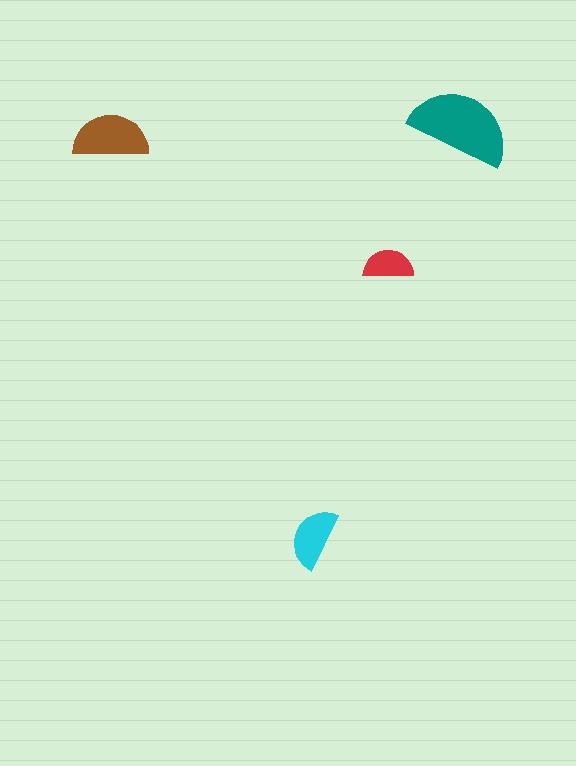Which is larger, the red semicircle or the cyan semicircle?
The cyan one.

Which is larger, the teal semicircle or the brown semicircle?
The teal one.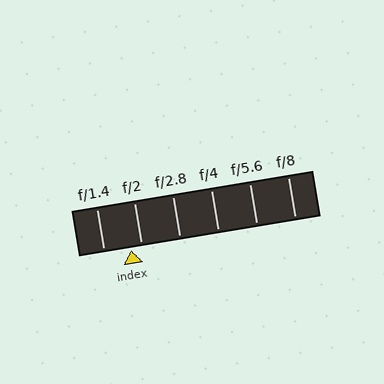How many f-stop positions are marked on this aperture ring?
There are 6 f-stop positions marked.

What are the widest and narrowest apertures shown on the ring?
The widest aperture shown is f/1.4 and the narrowest is f/8.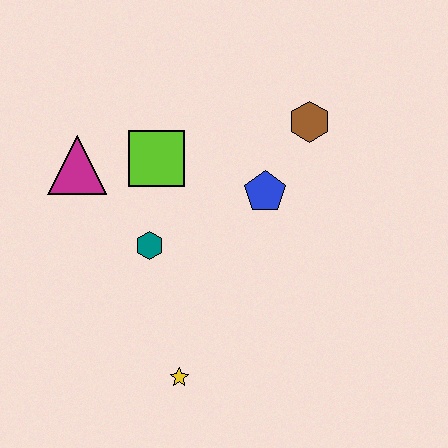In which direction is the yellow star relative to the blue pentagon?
The yellow star is below the blue pentagon.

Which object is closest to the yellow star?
The teal hexagon is closest to the yellow star.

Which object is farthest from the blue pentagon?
The yellow star is farthest from the blue pentagon.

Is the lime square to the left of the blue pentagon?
Yes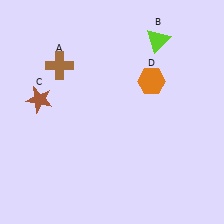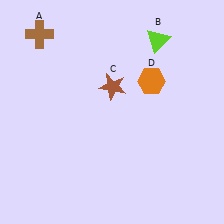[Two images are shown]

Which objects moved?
The objects that moved are: the brown cross (A), the brown star (C).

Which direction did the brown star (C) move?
The brown star (C) moved right.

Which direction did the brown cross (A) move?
The brown cross (A) moved up.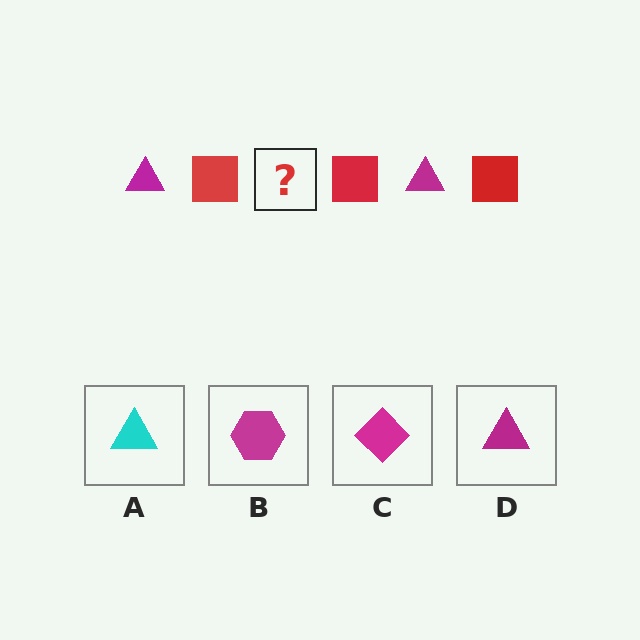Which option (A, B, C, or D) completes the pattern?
D.